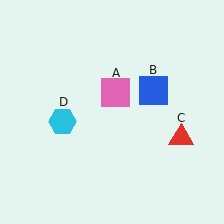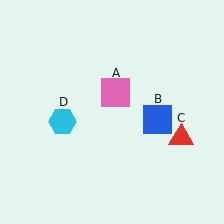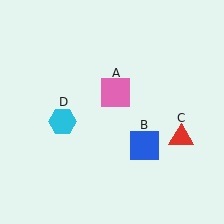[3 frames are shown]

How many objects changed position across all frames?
1 object changed position: blue square (object B).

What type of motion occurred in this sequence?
The blue square (object B) rotated clockwise around the center of the scene.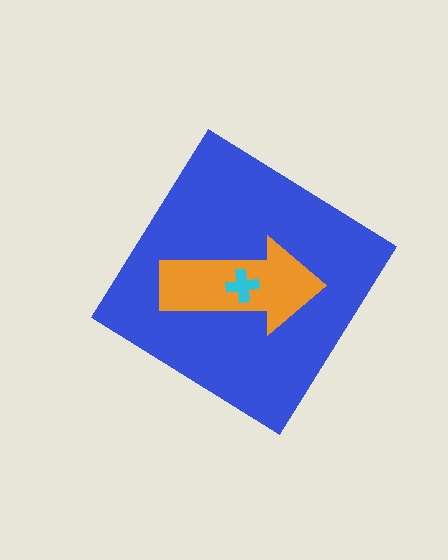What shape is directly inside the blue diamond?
The orange arrow.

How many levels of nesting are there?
3.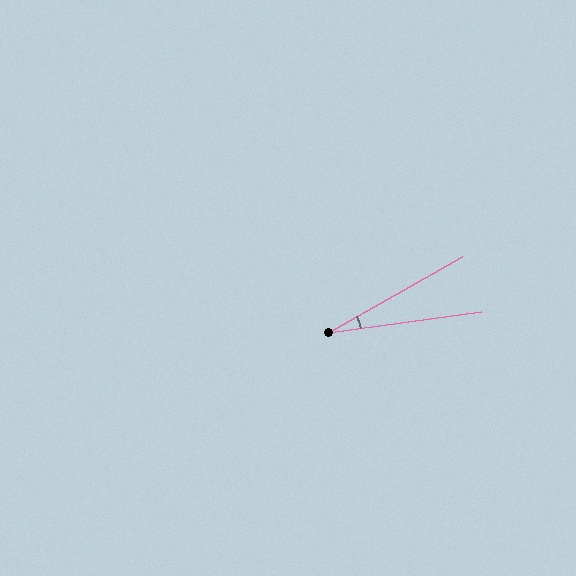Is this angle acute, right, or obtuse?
It is acute.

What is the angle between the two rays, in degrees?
Approximately 22 degrees.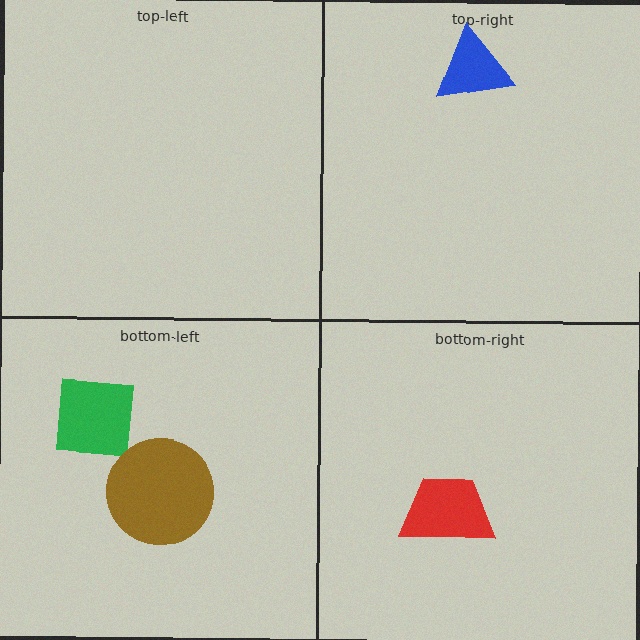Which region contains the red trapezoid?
The bottom-right region.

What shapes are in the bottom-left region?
The green square, the brown circle.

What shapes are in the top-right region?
The blue triangle.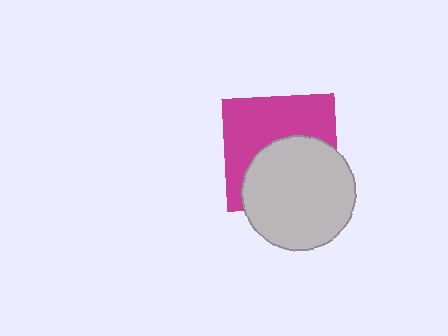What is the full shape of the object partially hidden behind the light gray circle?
The partially hidden object is a magenta square.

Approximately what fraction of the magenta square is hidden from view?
Roughly 49% of the magenta square is hidden behind the light gray circle.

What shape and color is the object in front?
The object in front is a light gray circle.